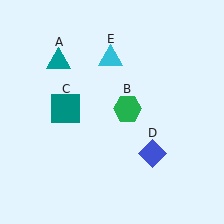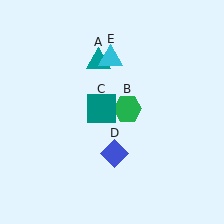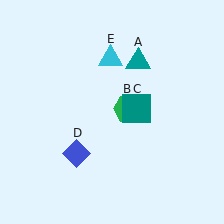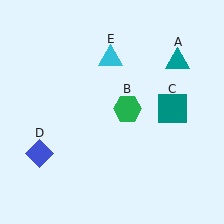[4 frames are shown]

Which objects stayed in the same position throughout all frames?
Green hexagon (object B) and cyan triangle (object E) remained stationary.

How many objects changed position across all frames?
3 objects changed position: teal triangle (object A), teal square (object C), blue diamond (object D).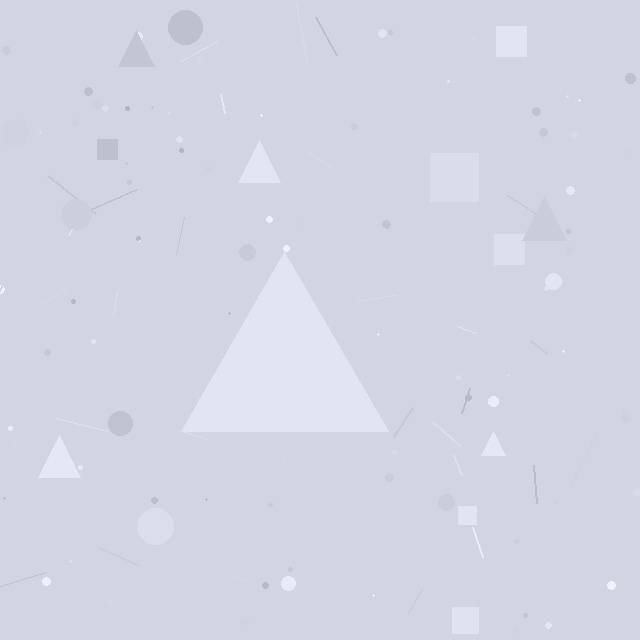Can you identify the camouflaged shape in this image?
The camouflaged shape is a triangle.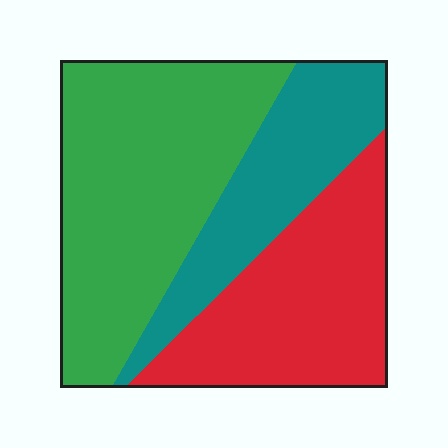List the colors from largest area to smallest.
From largest to smallest: green, red, teal.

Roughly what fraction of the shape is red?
Red takes up about one third (1/3) of the shape.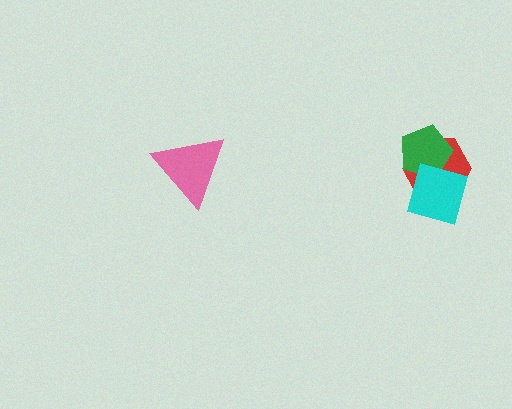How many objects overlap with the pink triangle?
0 objects overlap with the pink triangle.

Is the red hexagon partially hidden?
Yes, it is partially covered by another shape.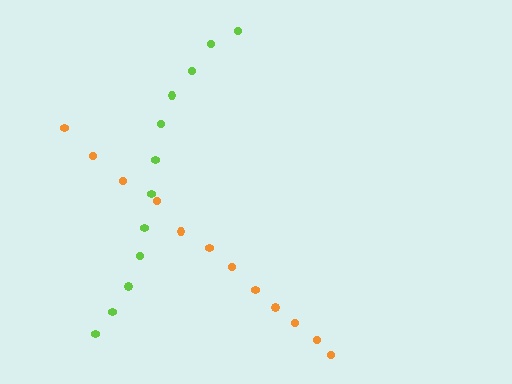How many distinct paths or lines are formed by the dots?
There are 2 distinct paths.